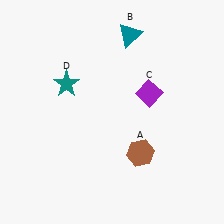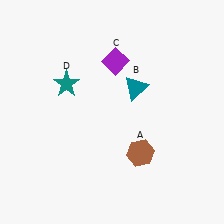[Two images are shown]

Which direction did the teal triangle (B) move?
The teal triangle (B) moved down.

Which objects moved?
The objects that moved are: the teal triangle (B), the purple diamond (C).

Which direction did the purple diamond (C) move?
The purple diamond (C) moved left.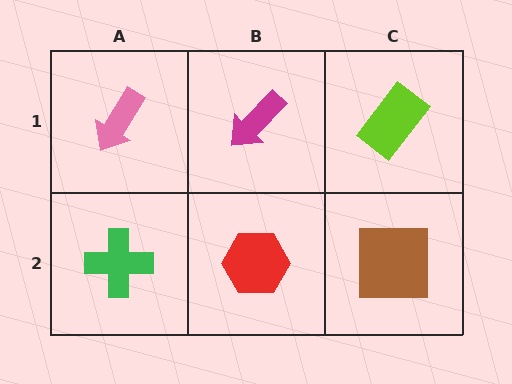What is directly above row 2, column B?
A magenta arrow.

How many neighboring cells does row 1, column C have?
2.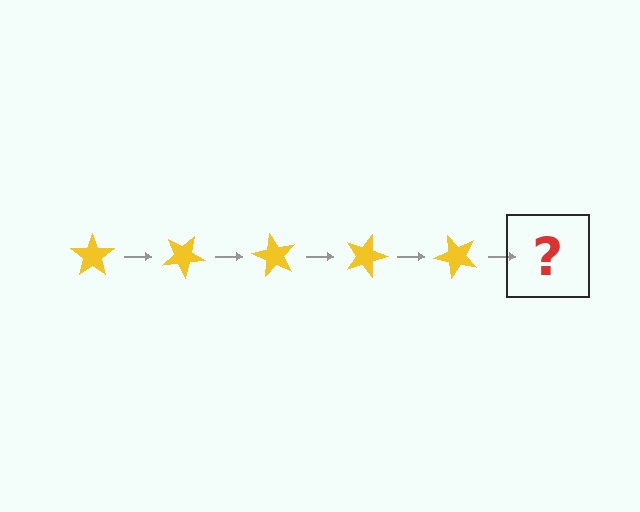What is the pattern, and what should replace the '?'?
The pattern is that the star rotates 30 degrees each step. The '?' should be a yellow star rotated 150 degrees.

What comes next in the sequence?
The next element should be a yellow star rotated 150 degrees.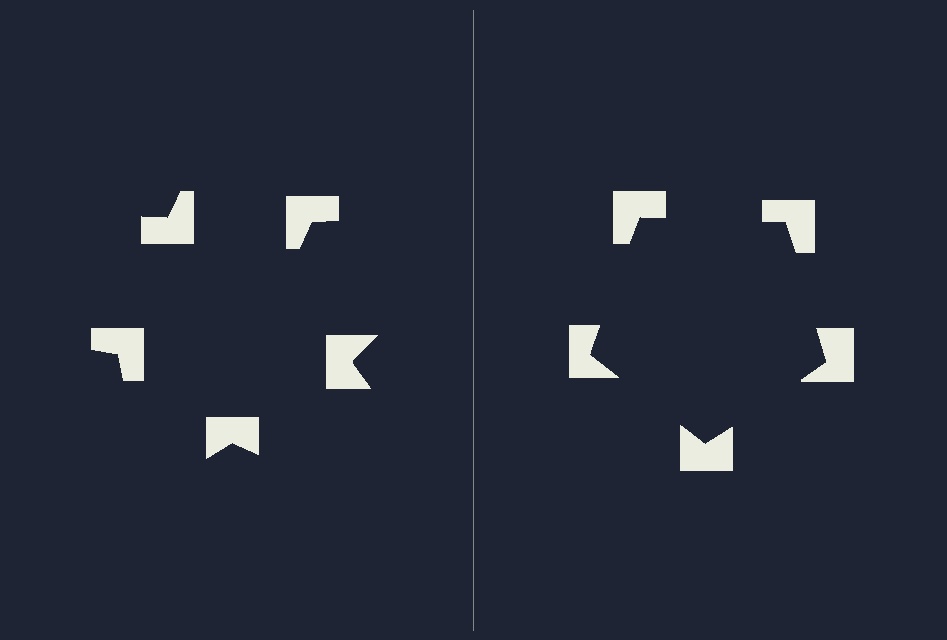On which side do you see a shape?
An illusory pentagon appears on the right side. On the left side the wedge cuts are rotated, so no coherent shape forms.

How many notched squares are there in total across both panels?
10 — 5 on each side.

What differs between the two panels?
The notched squares are positioned identically on both sides; only the wedge orientations differ. On the right they align to a pentagon; on the left they are misaligned.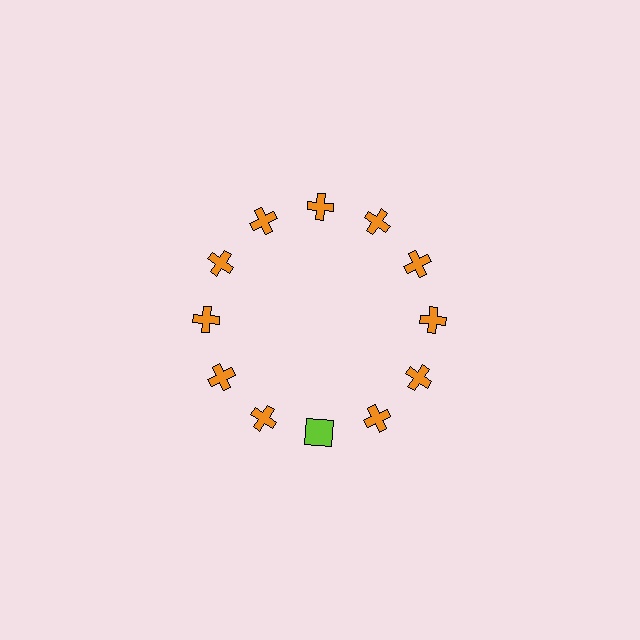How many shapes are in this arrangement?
There are 12 shapes arranged in a ring pattern.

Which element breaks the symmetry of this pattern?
The lime square at roughly the 6 o'clock position breaks the symmetry. All other shapes are orange crosses.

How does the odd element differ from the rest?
It differs in both color (lime instead of orange) and shape (square instead of cross).